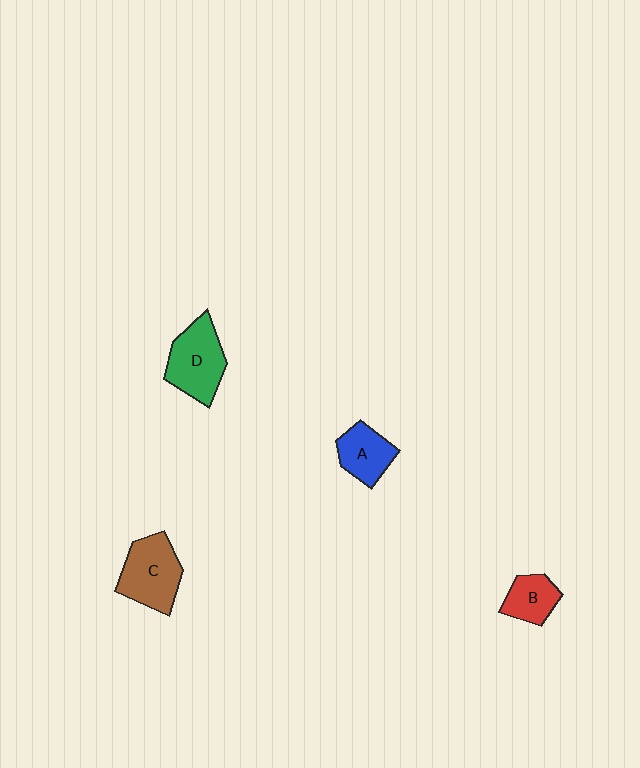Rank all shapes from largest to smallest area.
From largest to smallest: D (green), C (brown), A (blue), B (red).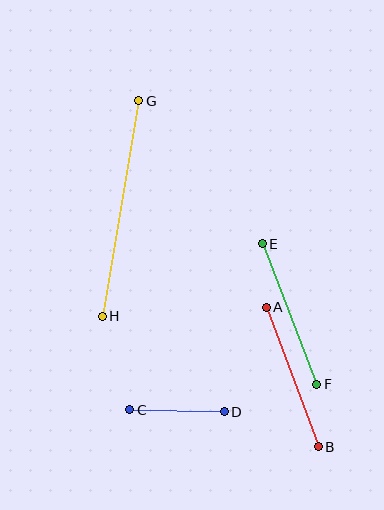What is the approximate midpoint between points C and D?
The midpoint is at approximately (177, 411) pixels.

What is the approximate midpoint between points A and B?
The midpoint is at approximately (292, 377) pixels.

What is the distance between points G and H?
The distance is approximately 218 pixels.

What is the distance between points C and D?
The distance is approximately 95 pixels.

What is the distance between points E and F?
The distance is approximately 151 pixels.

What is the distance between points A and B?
The distance is approximately 149 pixels.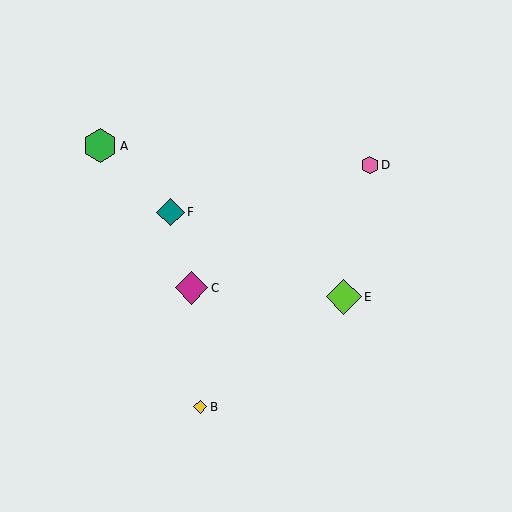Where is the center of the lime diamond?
The center of the lime diamond is at (344, 297).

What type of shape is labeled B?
Shape B is a yellow diamond.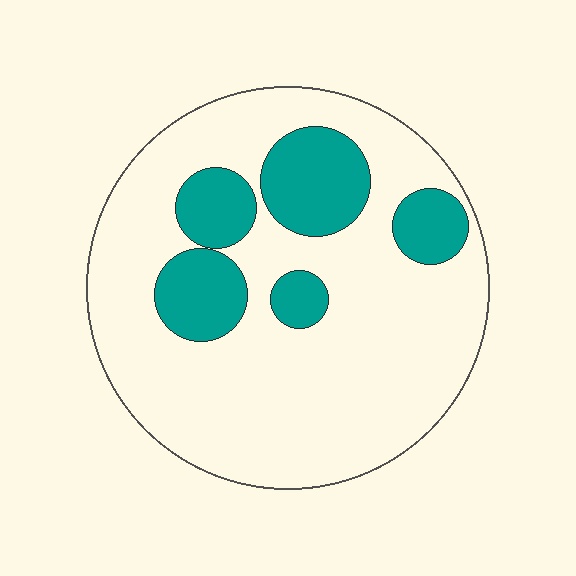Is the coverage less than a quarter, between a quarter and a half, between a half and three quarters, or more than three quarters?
Less than a quarter.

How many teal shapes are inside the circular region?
5.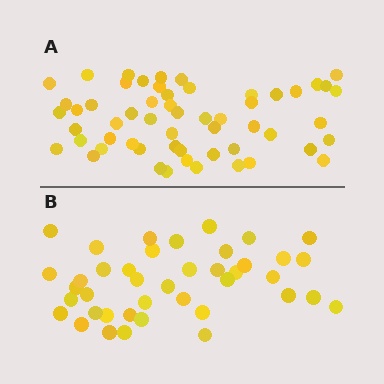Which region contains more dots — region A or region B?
Region A (the top region) has more dots.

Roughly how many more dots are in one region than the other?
Region A has approximately 15 more dots than region B.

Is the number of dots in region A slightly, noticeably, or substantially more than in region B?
Region A has noticeably more, but not dramatically so. The ratio is roughly 1.4 to 1.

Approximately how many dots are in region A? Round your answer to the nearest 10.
About 60 dots. (The exact count is 56, which rounds to 60.)